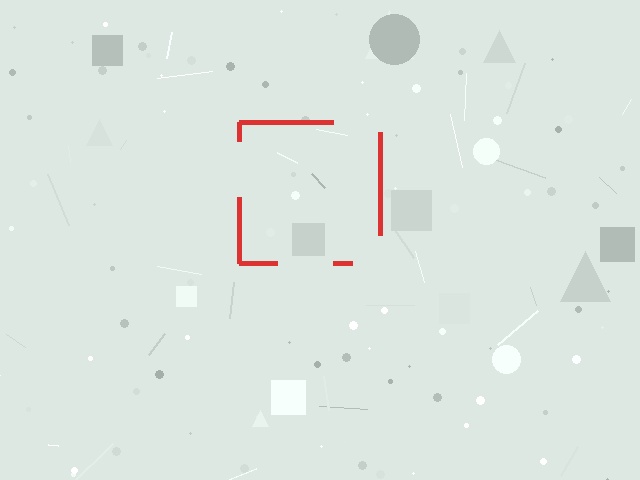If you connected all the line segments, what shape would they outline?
They would outline a square.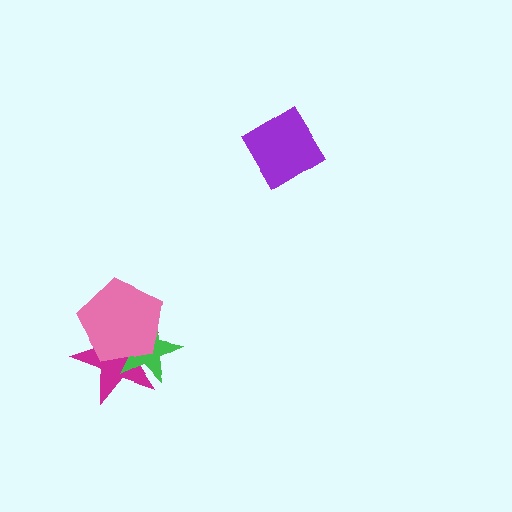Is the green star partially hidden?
Yes, it is partially covered by another shape.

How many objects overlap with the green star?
2 objects overlap with the green star.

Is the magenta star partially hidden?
Yes, it is partially covered by another shape.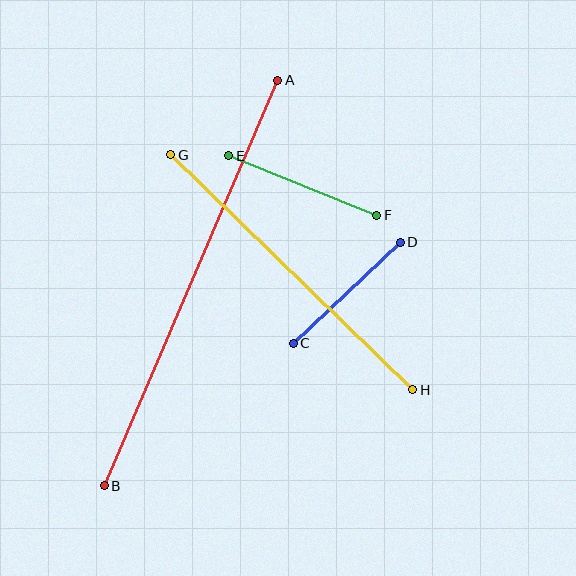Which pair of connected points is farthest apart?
Points A and B are farthest apart.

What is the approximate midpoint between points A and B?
The midpoint is at approximately (191, 283) pixels.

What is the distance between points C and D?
The distance is approximately 147 pixels.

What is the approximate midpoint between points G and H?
The midpoint is at approximately (292, 272) pixels.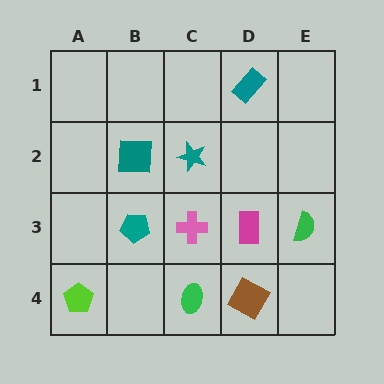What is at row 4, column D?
A brown square.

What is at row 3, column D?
A magenta rectangle.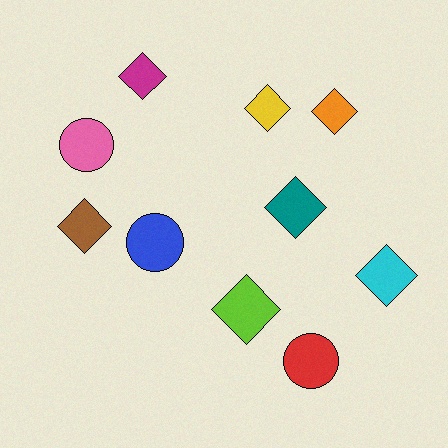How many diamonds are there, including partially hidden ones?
There are 7 diamonds.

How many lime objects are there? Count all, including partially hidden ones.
There is 1 lime object.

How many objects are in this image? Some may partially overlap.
There are 10 objects.